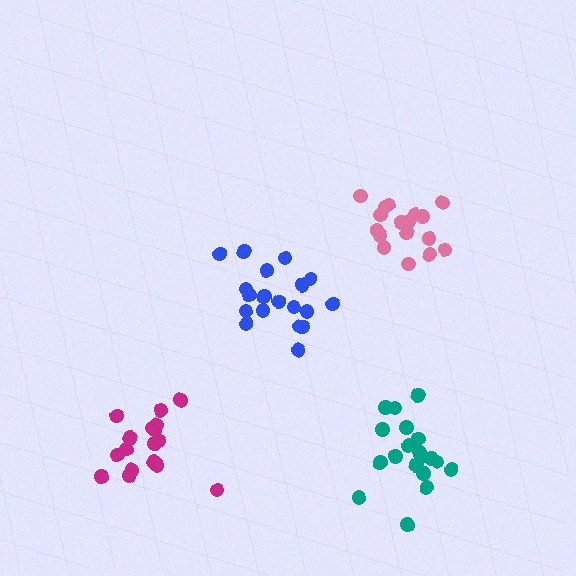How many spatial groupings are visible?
There are 4 spatial groupings.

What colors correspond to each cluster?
The clusters are colored: magenta, pink, blue, teal.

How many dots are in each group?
Group 1: 17 dots, Group 2: 17 dots, Group 3: 19 dots, Group 4: 19 dots (72 total).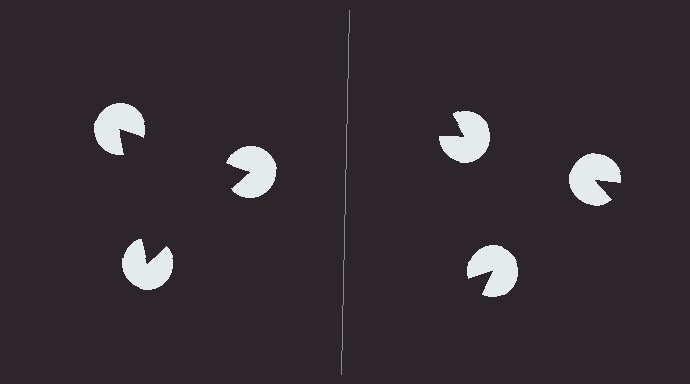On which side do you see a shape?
An illusory triangle appears on the left side. On the right side the wedge cuts are rotated, so no coherent shape forms.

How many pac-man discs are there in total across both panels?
6 — 3 on each side.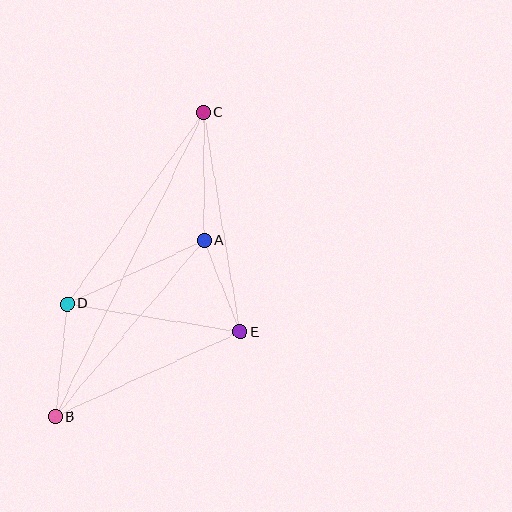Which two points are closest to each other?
Points A and E are closest to each other.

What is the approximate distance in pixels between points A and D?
The distance between A and D is approximately 151 pixels.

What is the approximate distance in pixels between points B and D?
The distance between B and D is approximately 113 pixels.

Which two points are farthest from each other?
Points B and C are farthest from each other.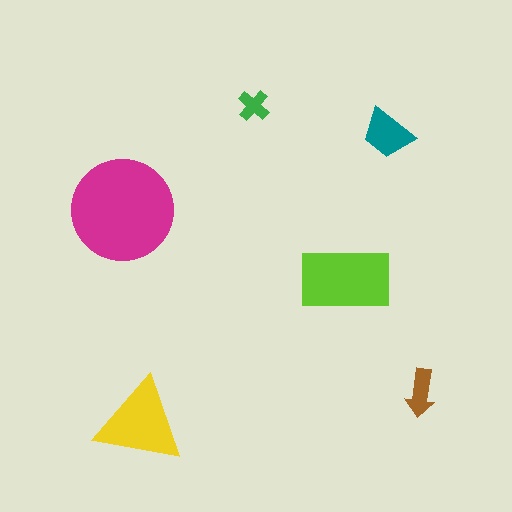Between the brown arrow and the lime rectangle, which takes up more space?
The lime rectangle.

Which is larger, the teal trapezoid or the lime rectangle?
The lime rectangle.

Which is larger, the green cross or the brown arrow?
The brown arrow.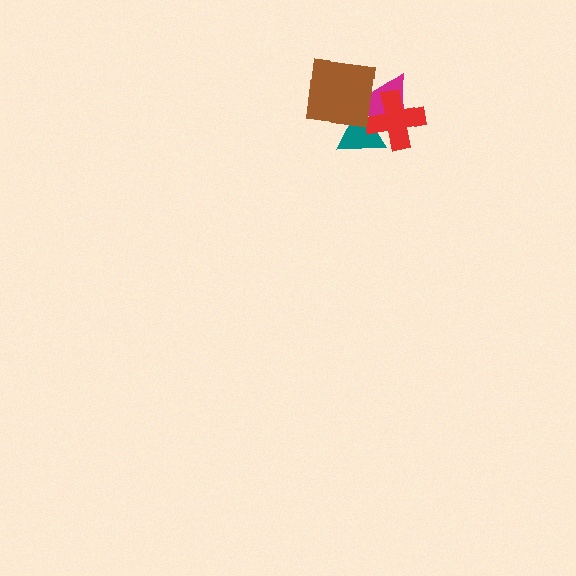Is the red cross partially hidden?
Yes, it is partially covered by another shape.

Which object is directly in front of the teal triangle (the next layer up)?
The magenta triangle is directly in front of the teal triangle.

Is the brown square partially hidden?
No, no other shape covers it.